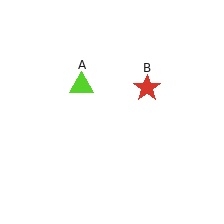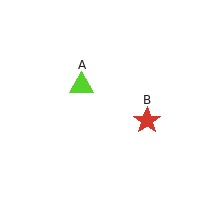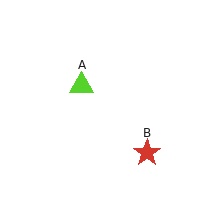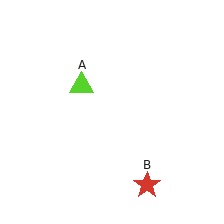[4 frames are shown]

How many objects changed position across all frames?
1 object changed position: red star (object B).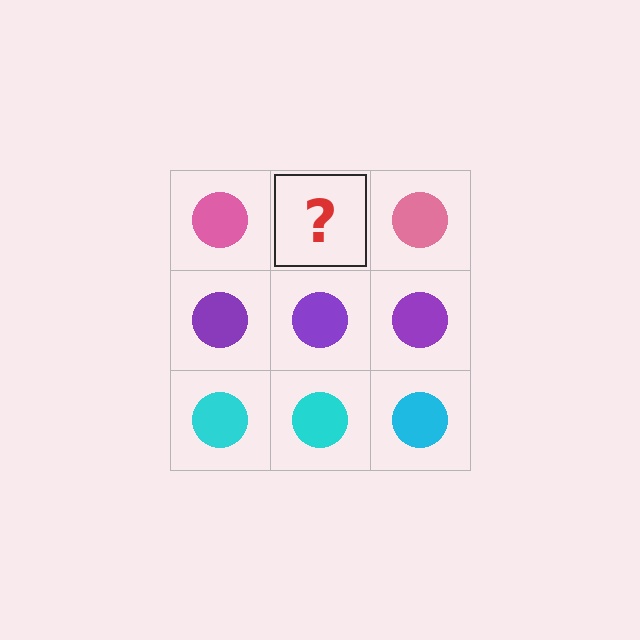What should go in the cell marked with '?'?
The missing cell should contain a pink circle.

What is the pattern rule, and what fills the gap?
The rule is that each row has a consistent color. The gap should be filled with a pink circle.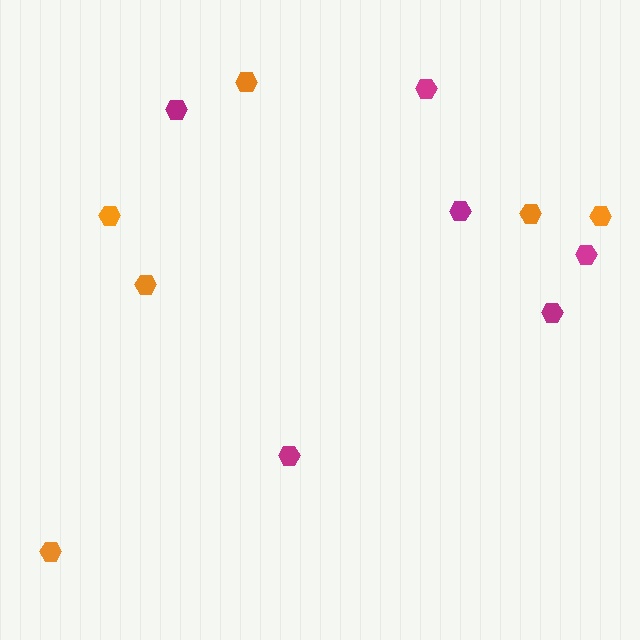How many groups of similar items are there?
There are 2 groups: one group of orange hexagons (6) and one group of magenta hexagons (6).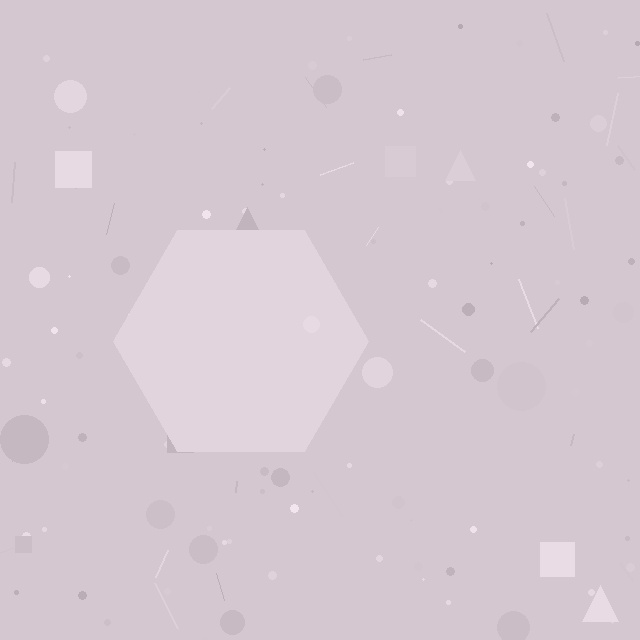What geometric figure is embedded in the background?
A hexagon is embedded in the background.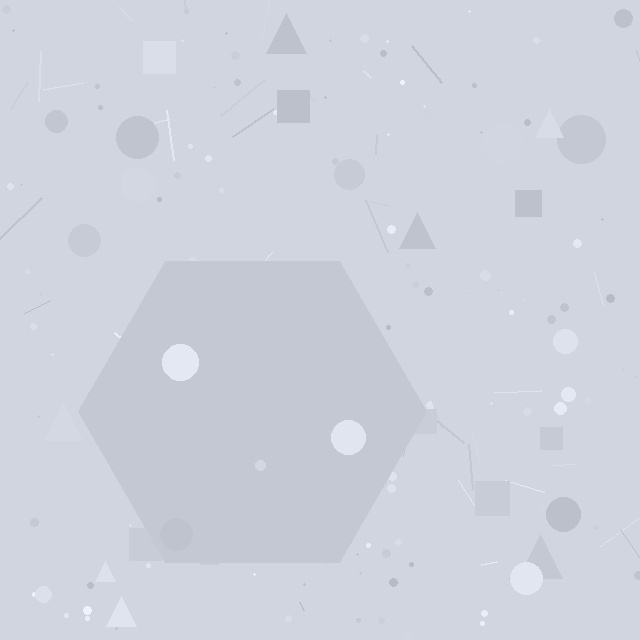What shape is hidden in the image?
A hexagon is hidden in the image.